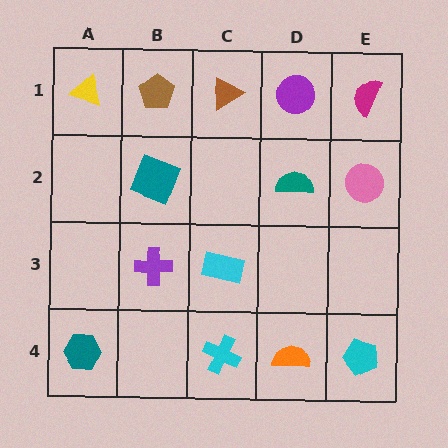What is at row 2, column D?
A teal semicircle.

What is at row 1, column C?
A brown triangle.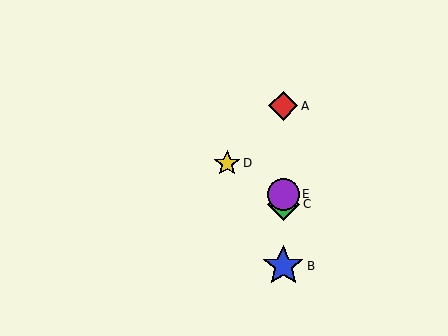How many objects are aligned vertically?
4 objects (A, B, C, E) are aligned vertically.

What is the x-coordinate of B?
Object B is at x≈283.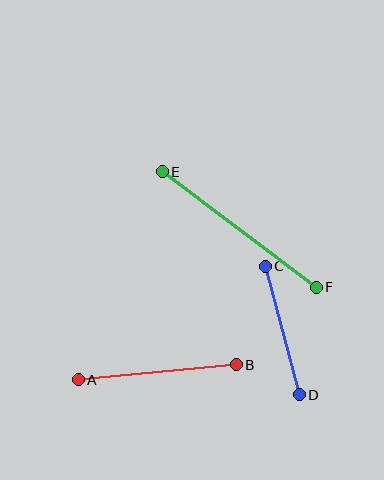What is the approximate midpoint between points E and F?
The midpoint is at approximately (239, 230) pixels.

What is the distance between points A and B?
The distance is approximately 159 pixels.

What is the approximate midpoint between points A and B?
The midpoint is at approximately (157, 372) pixels.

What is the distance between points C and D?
The distance is approximately 133 pixels.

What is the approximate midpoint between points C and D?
The midpoint is at approximately (282, 330) pixels.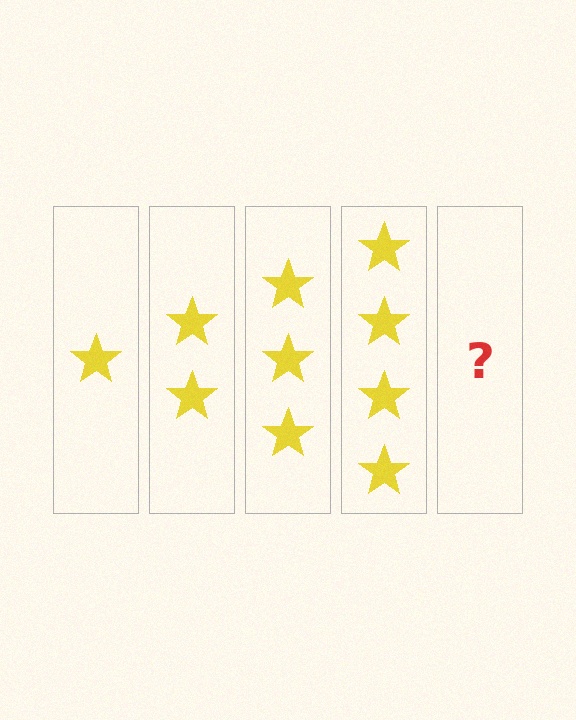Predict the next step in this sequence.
The next step is 5 stars.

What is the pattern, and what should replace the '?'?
The pattern is that each step adds one more star. The '?' should be 5 stars.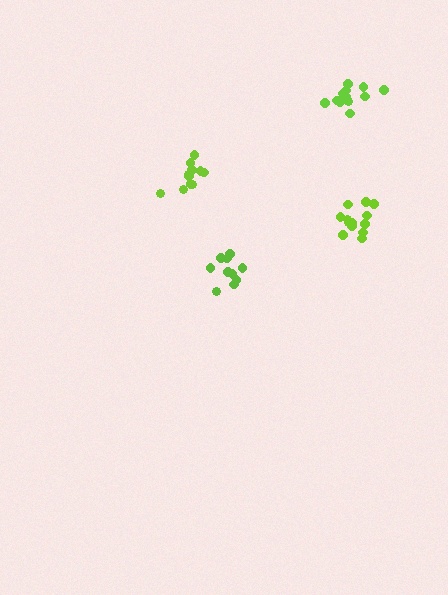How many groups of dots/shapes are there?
There are 4 groups.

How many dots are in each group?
Group 1: 11 dots, Group 2: 13 dots, Group 3: 10 dots, Group 4: 13 dots (47 total).